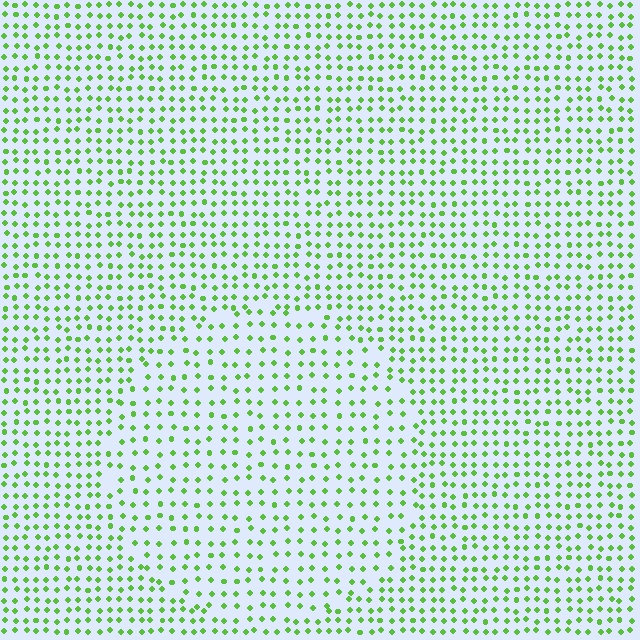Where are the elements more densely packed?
The elements are more densely packed outside the circle boundary.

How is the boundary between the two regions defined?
The boundary is defined by a change in element density (approximately 1.5x ratio). All elements are the same color, size, and shape.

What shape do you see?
I see a circle.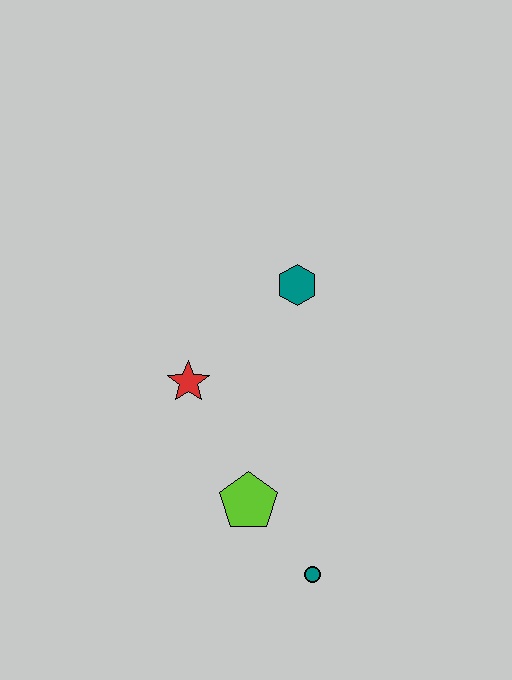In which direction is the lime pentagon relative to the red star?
The lime pentagon is below the red star.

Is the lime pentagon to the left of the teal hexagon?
Yes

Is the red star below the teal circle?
No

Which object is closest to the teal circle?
The lime pentagon is closest to the teal circle.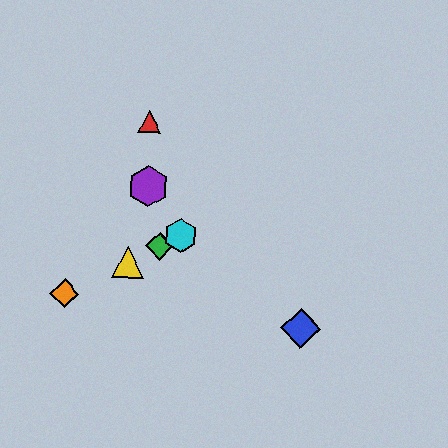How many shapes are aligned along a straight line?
4 shapes (the green diamond, the yellow triangle, the orange diamond, the cyan hexagon) are aligned along a straight line.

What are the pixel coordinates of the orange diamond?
The orange diamond is at (64, 293).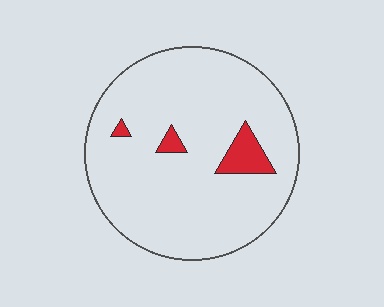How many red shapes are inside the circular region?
3.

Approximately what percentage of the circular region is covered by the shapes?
Approximately 5%.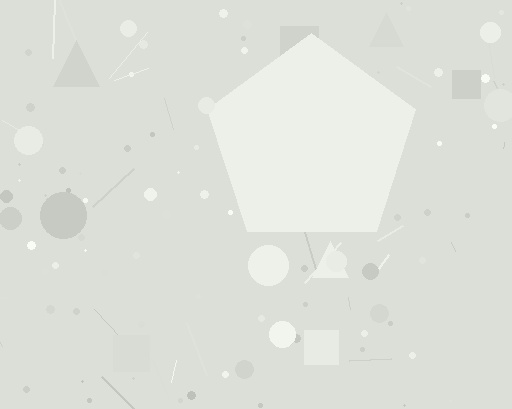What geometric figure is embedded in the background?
A pentagon is embedded in the background.